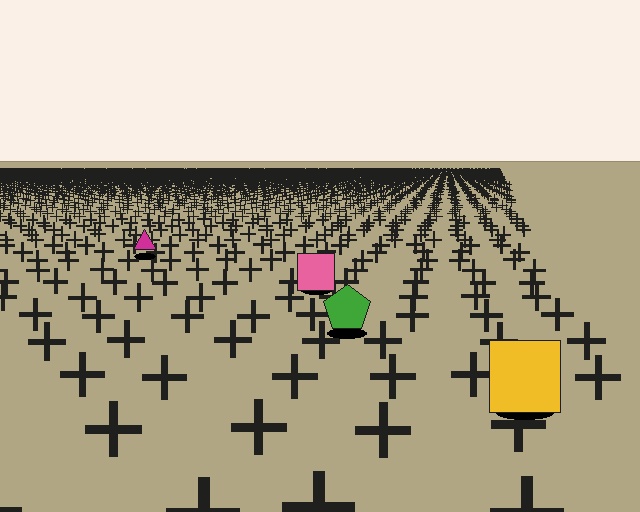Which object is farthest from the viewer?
The magenta triangle is farthest from the viewer. It appears smaller and the ground texture around it is denser.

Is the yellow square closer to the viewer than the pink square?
Yes. The yellow square is closer — you can tell from the texture gradient: the ground texture is coarser near it.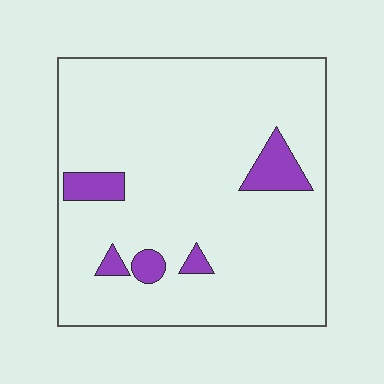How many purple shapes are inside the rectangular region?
5.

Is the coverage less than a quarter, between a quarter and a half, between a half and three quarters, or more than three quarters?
Less than a quarter.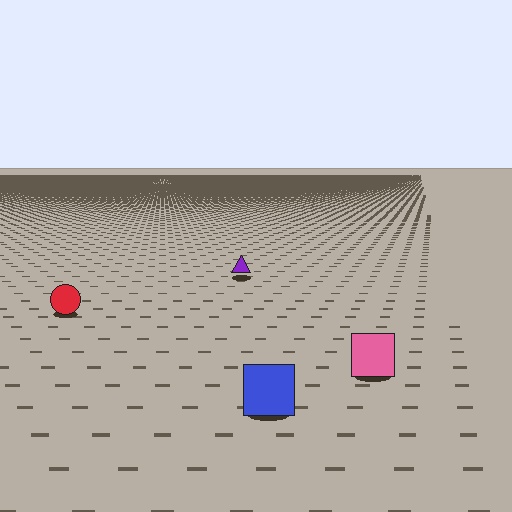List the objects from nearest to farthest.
From nearest to farthest: the blue square, the pink square, the red circle, the purple triangle.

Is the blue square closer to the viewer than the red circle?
Yes. The blue square is closer — you can tell from the texture gradient: the ground texture is coarser near it.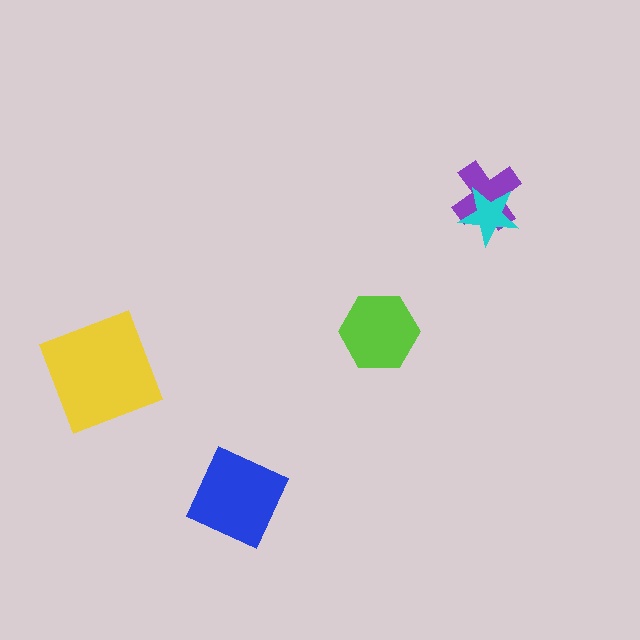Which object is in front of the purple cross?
The cyan star is in front of the purple cross.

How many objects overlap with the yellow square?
0 objects overlap with the yellow square.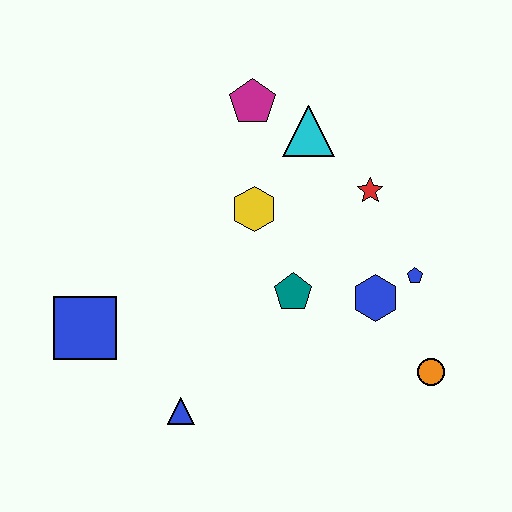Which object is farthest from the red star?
The blue square is farthest from the red star.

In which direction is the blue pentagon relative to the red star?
The blue pentagon is below the red star.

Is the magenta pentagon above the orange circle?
Yes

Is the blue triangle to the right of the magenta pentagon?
No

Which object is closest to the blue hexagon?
The blue pentagon is closest to the blue hexagon.